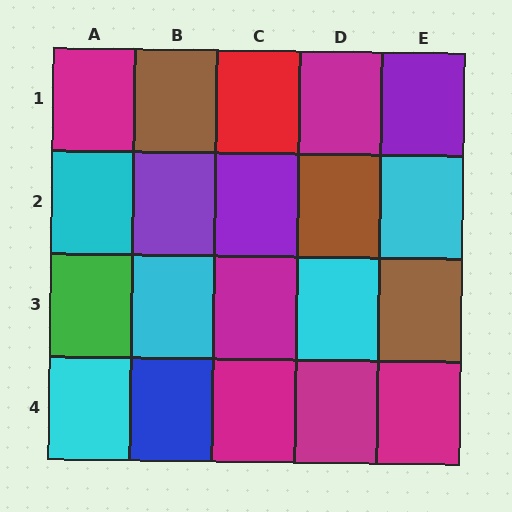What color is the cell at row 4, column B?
Blue.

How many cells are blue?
1 cell is blue.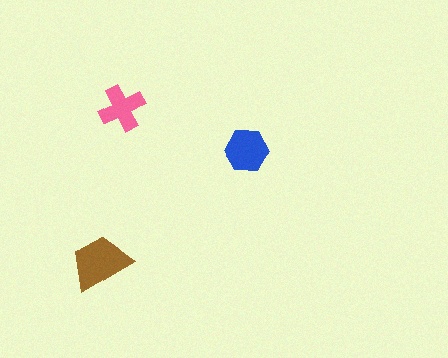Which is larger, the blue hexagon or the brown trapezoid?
The brown trapezoid.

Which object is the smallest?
The pink cross.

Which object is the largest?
The brown trapezoid.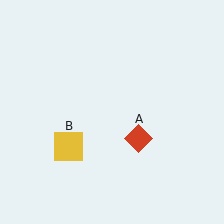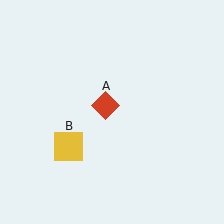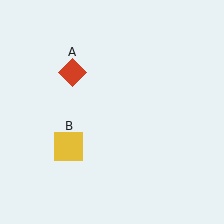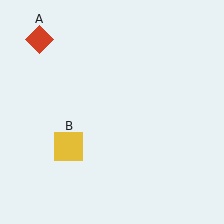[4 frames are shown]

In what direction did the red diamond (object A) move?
The red diamond (object A) moved up and to the left.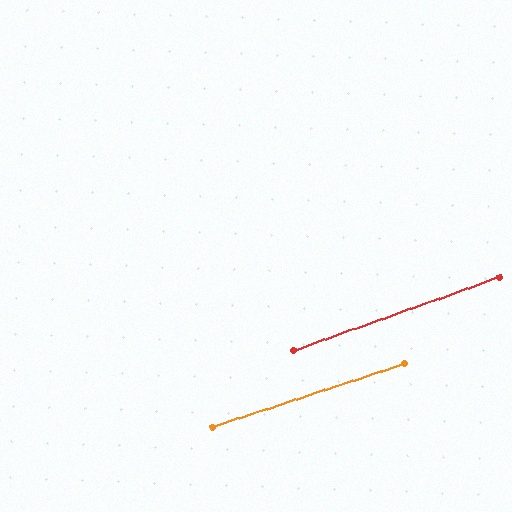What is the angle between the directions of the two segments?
Approximately 1 degree.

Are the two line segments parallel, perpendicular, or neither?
Parallel — their directions differ by only 1.2°.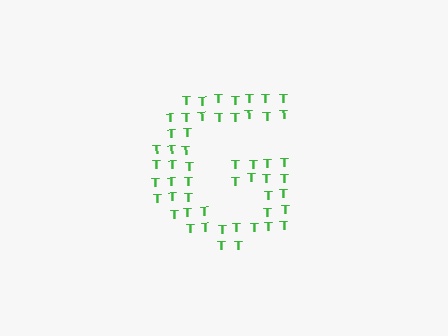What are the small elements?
The small elements are letter T's.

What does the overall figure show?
The overall figure shows the letter G.